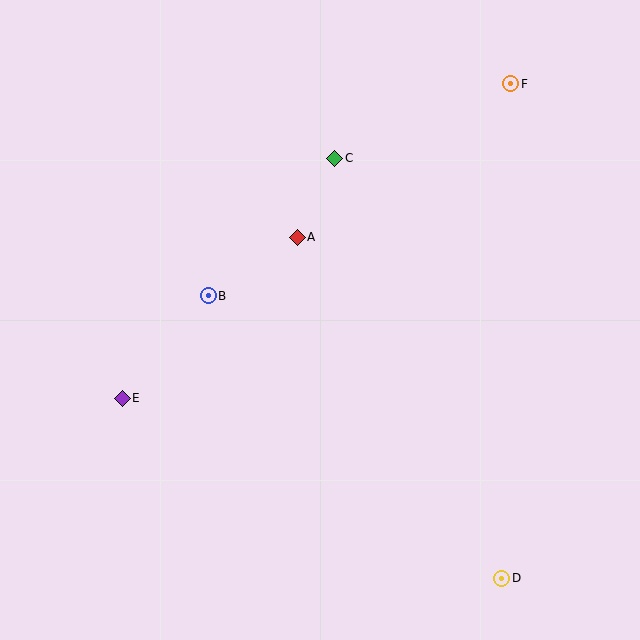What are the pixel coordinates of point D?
Point D is at (502, 578).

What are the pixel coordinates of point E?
Point E is at (123, 398).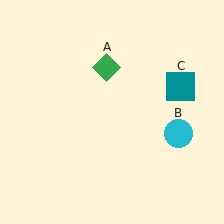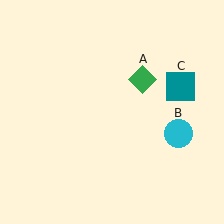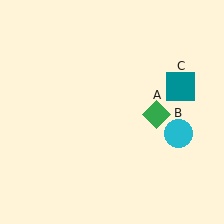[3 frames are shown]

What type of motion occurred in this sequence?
The green diamond (object A) rotated clockwise around the center of the scene.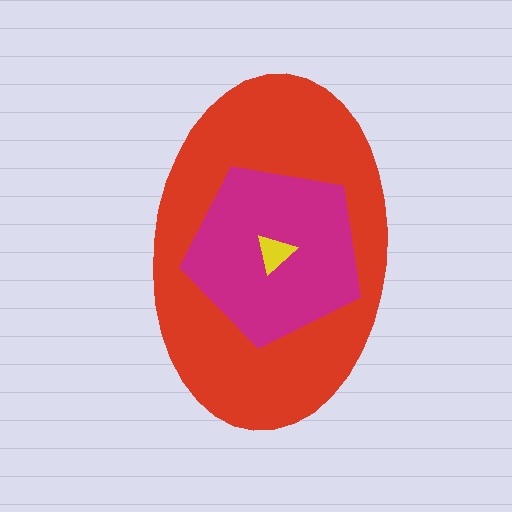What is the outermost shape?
The red ellipse.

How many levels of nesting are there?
3.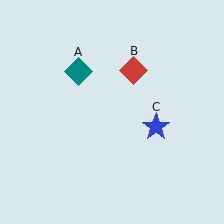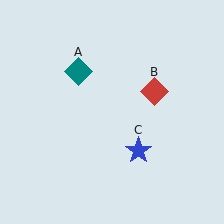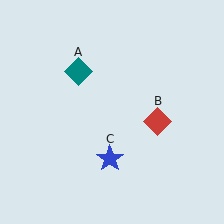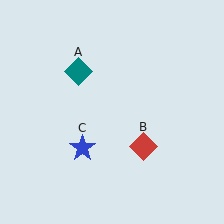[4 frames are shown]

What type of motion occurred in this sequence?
The red diamond (object B), blue star (object C) rotated clockwise around the center of the scene.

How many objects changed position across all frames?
2 objects changed position: red diamond (object B), blue star (object C).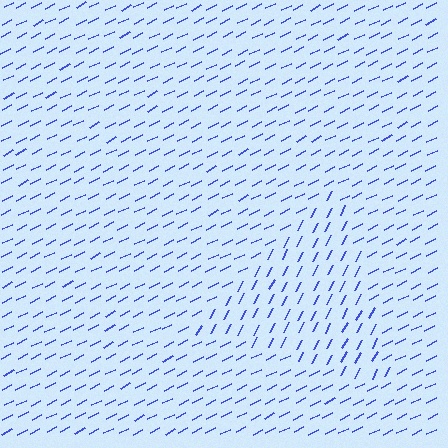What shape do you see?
I see a triangle.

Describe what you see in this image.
The image is filled with small blue line segments. A triangle region in the image has lines oriented differently from the surrounding lines, creating a visible texture boundary.